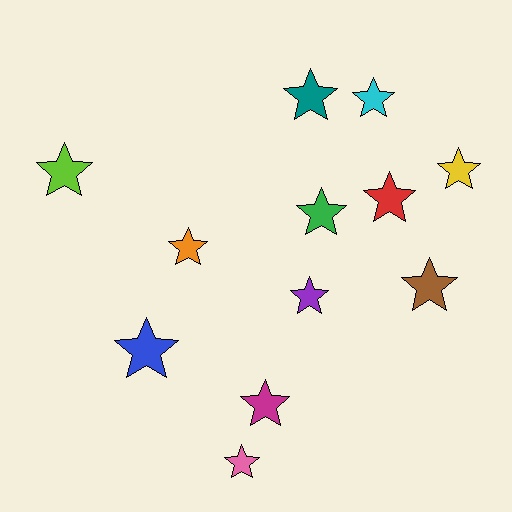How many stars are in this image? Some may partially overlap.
There are 12 stars.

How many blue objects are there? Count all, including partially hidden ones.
There is 1 blue object.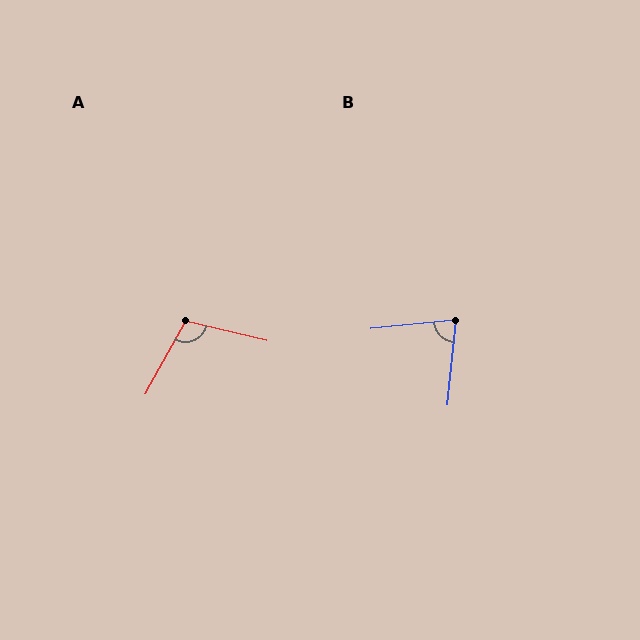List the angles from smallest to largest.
B (78°), A (105°).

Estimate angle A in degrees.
Approximately 105 degrees.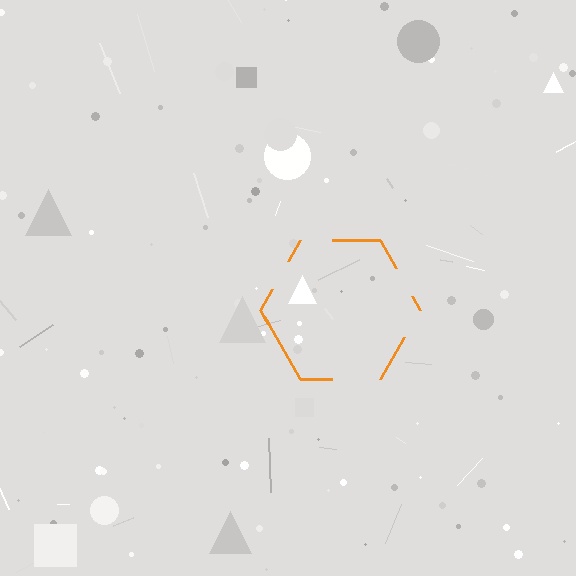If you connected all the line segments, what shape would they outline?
They would outline a hexagon.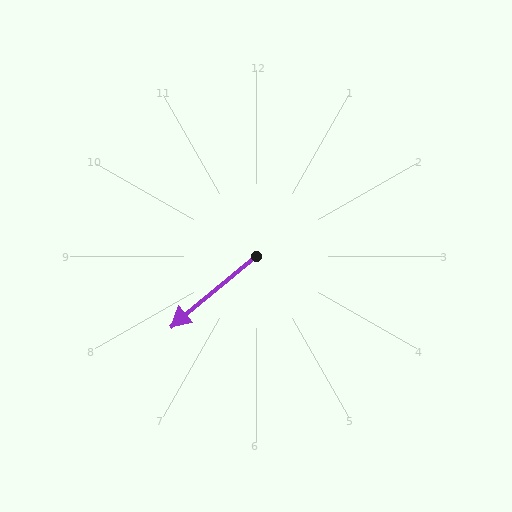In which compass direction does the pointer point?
Southwest.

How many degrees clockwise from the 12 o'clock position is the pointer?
Approximately 230 degrees.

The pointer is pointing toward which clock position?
Roughly 8 o'clock.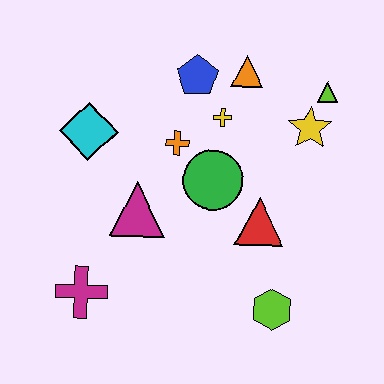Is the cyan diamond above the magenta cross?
Yes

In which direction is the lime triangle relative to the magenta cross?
The lime triangle is to the right of the magenta cross.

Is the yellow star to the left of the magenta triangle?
No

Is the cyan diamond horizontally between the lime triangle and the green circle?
No